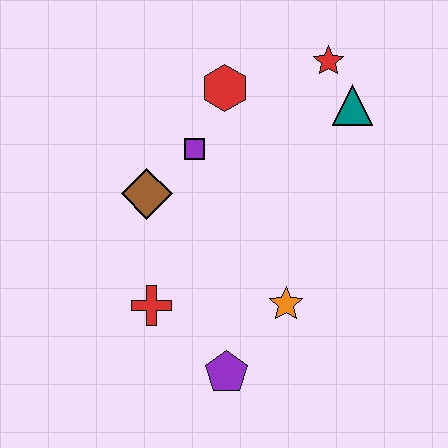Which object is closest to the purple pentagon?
The orange star is closest to the purple pentagon.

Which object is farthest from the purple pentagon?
The red star is farthest from the purple pentagon.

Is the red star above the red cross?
Yes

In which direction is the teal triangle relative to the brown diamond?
The teal triangle is to the right of the brown diamond.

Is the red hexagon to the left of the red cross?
No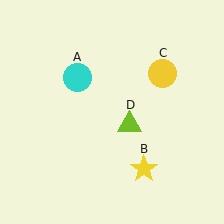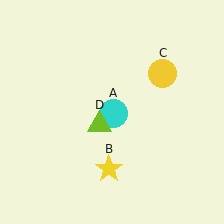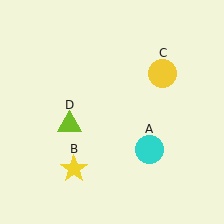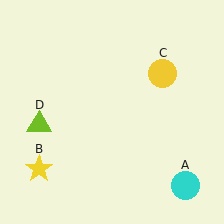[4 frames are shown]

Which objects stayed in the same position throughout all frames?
Yellow circle (object C) remained stationary.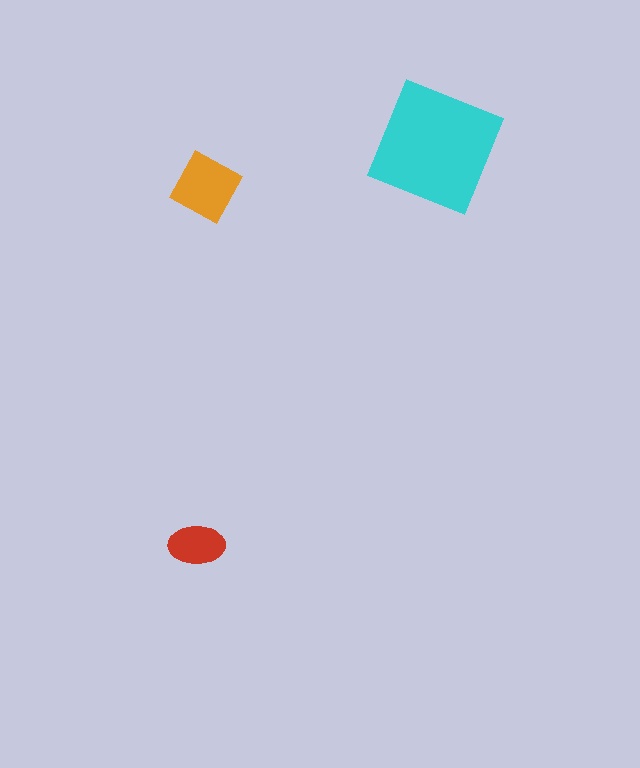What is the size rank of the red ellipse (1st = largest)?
3rd.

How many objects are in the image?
There are 3 objects in the image.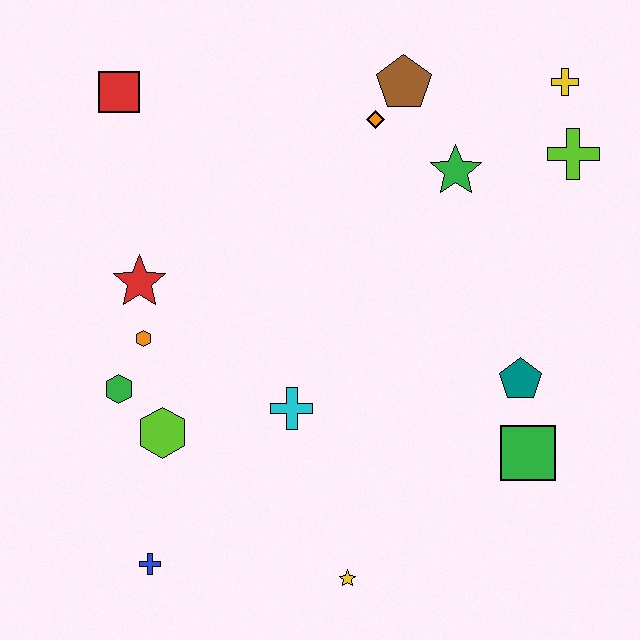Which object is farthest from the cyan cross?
The yellow cross is farthest from the cyan cross.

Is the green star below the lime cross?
Yes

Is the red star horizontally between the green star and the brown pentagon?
No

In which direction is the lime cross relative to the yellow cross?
The lime cross is below the yellow cross.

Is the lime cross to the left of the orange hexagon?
No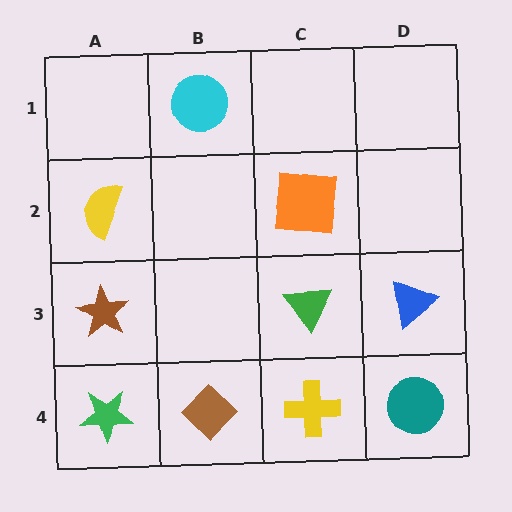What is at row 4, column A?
A green star.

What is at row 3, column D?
A blue triangle.